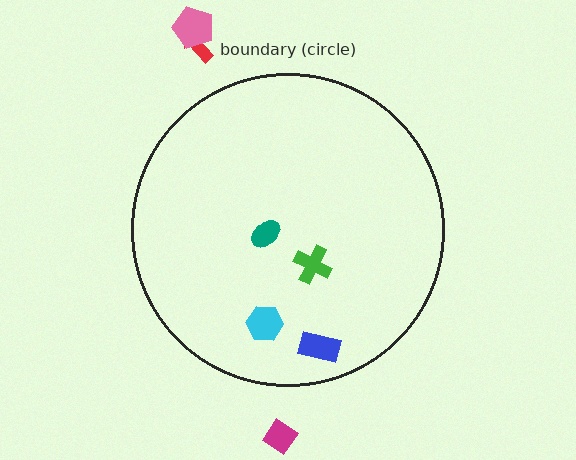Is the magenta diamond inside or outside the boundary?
Outside.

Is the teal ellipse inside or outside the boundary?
Inside.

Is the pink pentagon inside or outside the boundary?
Outside.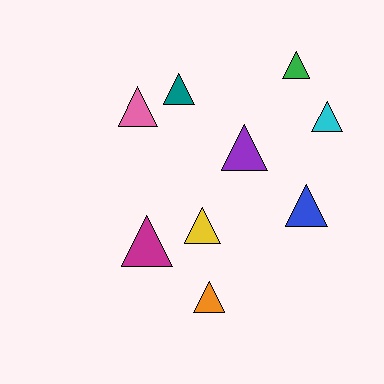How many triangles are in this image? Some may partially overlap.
There are 9 triangles.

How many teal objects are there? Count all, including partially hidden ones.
There is 1 teal object.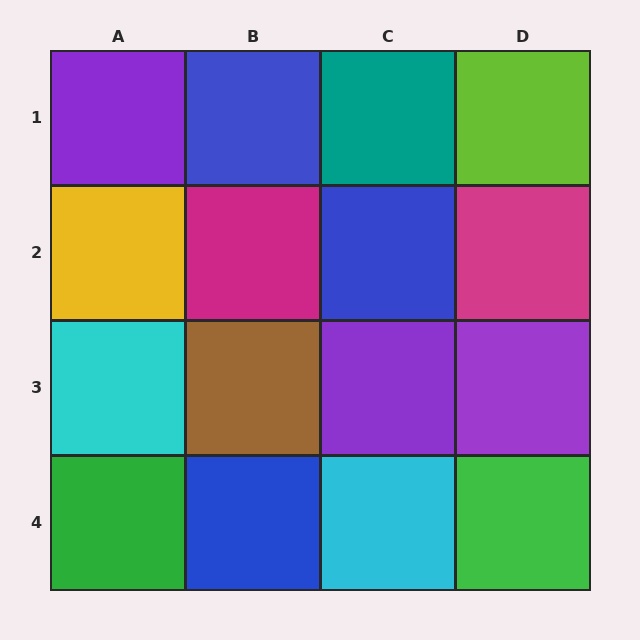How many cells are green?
2 cells are green.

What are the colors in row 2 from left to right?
Yellow, magenta, blue, magenta.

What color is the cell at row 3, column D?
Purple.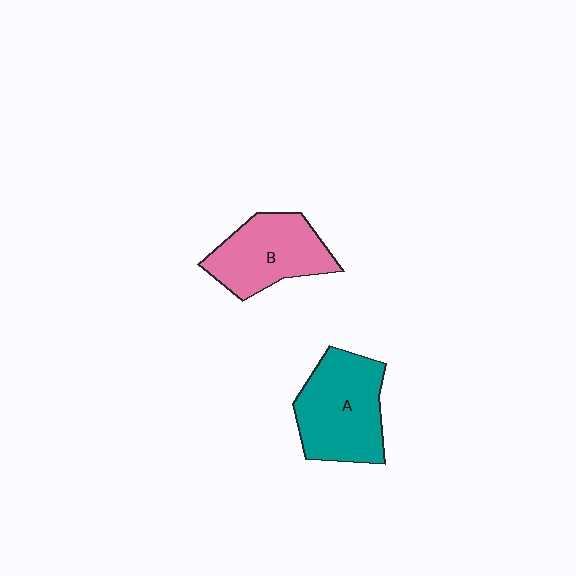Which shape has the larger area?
Shape A (teal).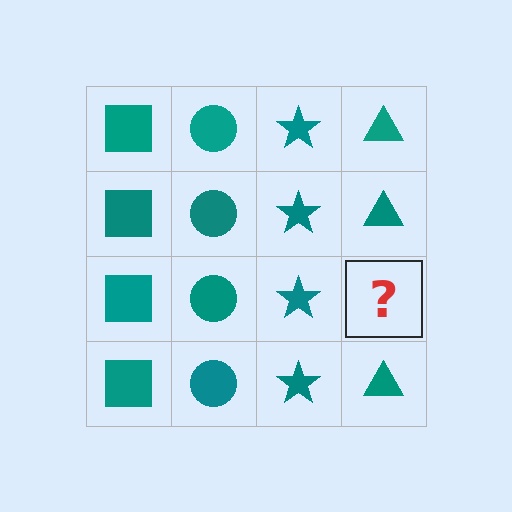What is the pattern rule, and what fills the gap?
The rule is that each column has a consistent shape. The gap should be filled with a teal triangle.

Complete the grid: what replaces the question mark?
The question mark should be replaced with a teal triangle.